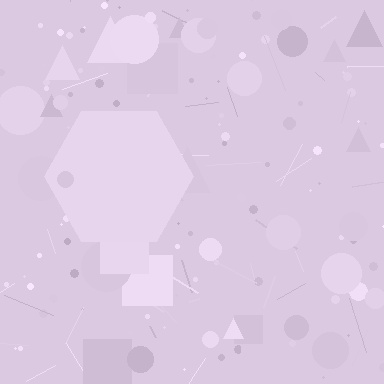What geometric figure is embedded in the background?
A hexagon is embedded in the background.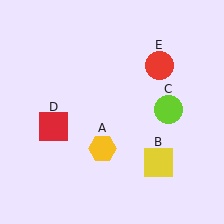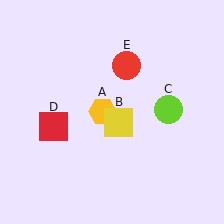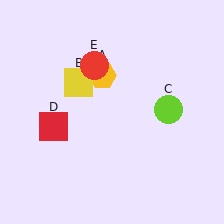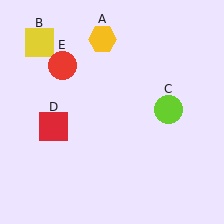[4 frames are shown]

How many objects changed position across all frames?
3 objects changed position: yellow hexagon (object A), yellow square (object B), red circle (object E).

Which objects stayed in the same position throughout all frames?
Lime circle (object C) and red square (object D) remained stationary.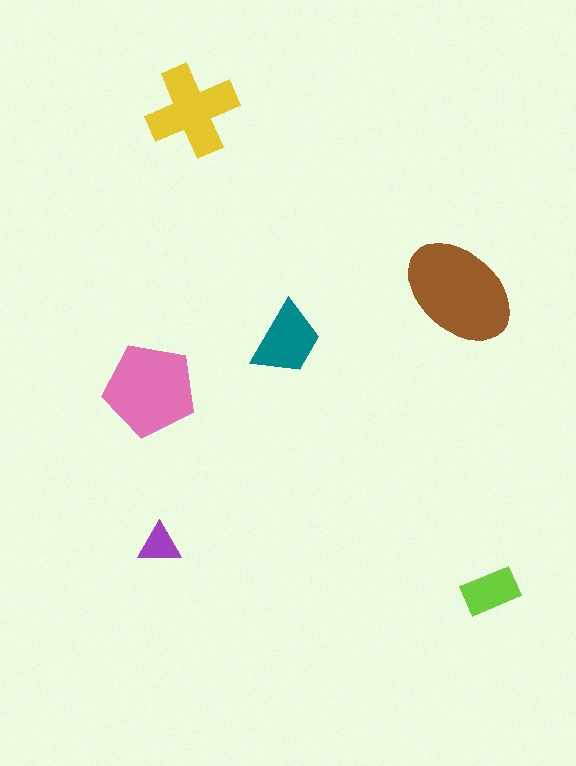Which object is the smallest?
The purple triangle.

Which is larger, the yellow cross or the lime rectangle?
The yellow cross.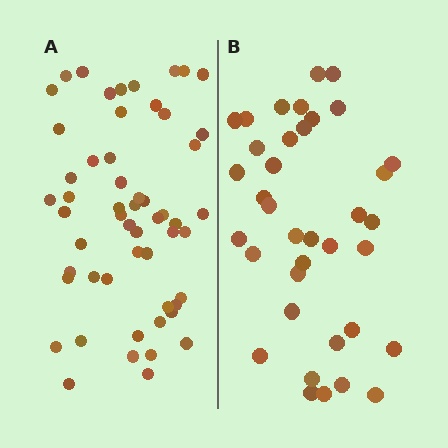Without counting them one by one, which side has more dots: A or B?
Region A (the left region) has more dots.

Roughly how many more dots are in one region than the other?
Region A has approximately 20 more dots than region B.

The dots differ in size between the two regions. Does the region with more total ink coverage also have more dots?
No. Region B has more total ink coverage because its dots are larger, but region A actually contains more individual dots. Total area can be misleading — the number of items is what matters here.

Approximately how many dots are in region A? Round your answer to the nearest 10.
About 60 dots. (The exact count is 55, which rounds to 60.)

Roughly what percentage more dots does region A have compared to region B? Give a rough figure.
About 50% more.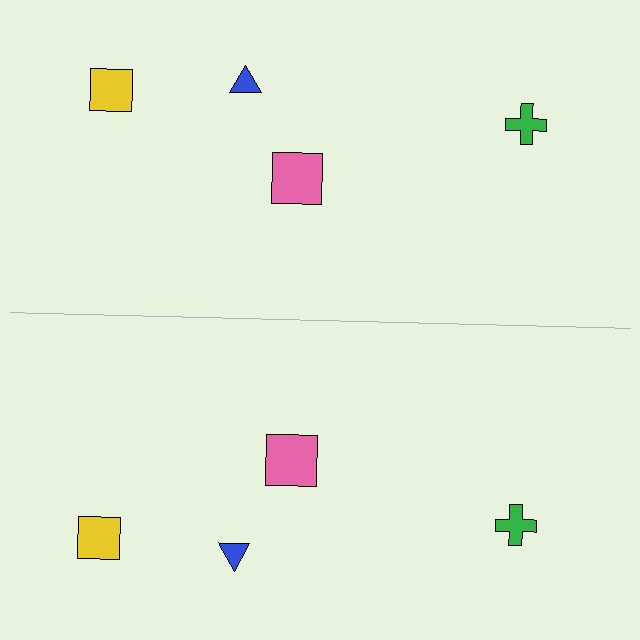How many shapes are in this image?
There are 8 shapes in this image.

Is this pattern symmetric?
Yes, this pattern has bilateral (reflection) symmetry.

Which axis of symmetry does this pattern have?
The pattern has a horizontal axis of symmetry running through the center of the image.